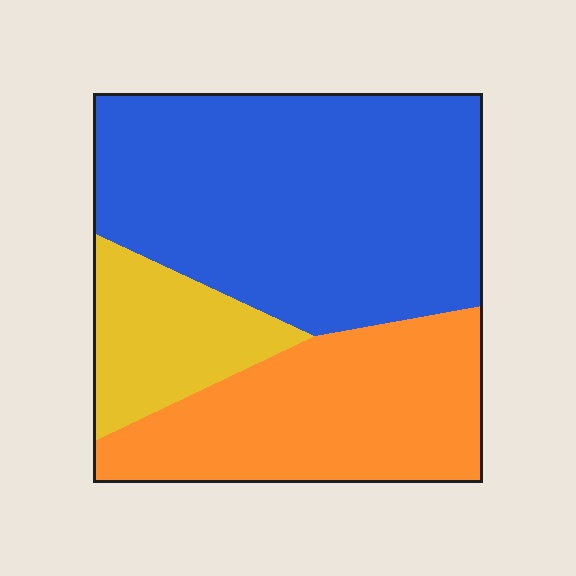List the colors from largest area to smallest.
From largest to smallest: blue, orange, yellow.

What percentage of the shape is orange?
Orange takes up about one third (1/3) of the shape.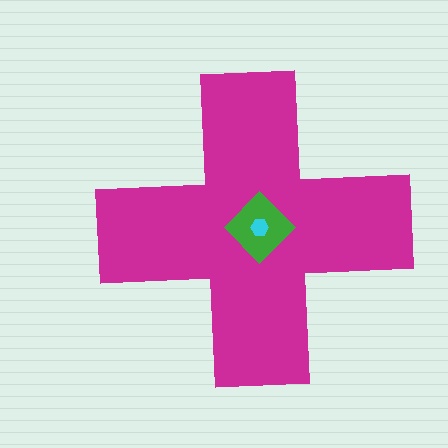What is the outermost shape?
The magenta cross.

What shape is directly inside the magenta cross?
The green diamond.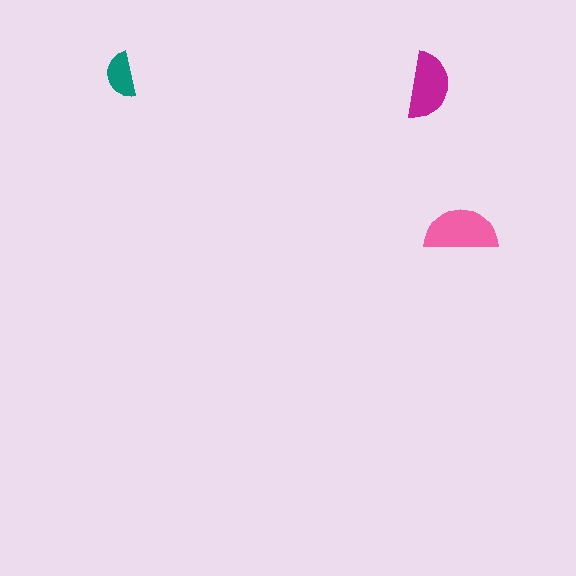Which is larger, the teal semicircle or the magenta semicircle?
The magenta one.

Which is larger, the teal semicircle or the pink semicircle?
The pink one.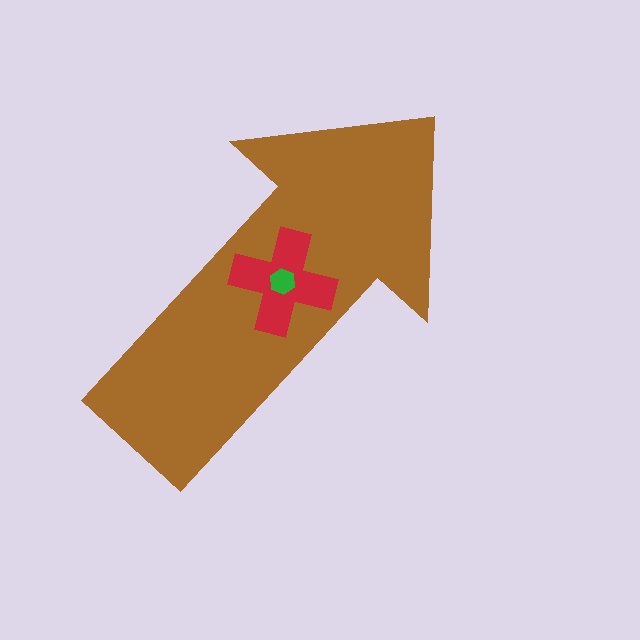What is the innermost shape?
The green hexagon.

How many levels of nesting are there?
3.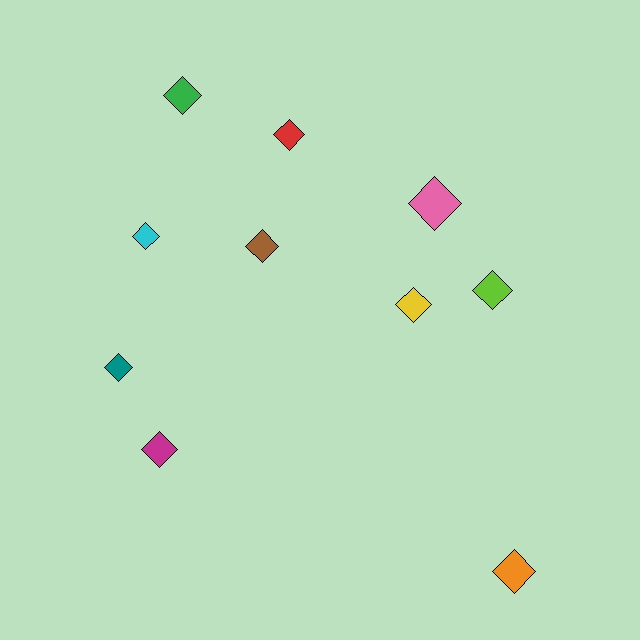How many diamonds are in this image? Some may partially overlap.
There are 10 diamonds.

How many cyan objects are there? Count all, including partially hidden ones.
There is 1 cyan object.